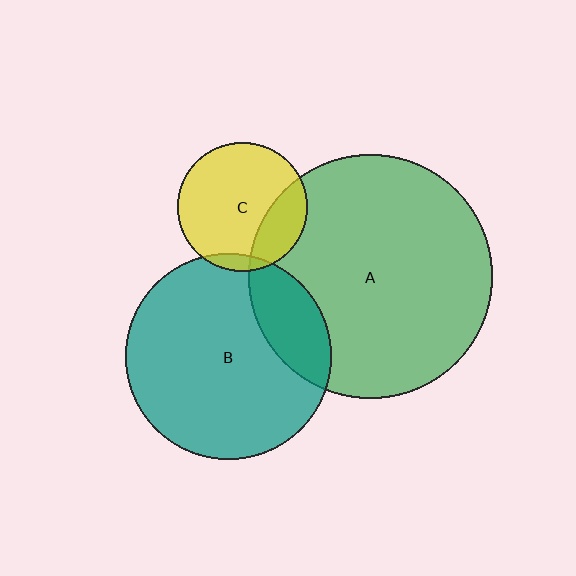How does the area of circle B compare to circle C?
Approximately 2.5 times.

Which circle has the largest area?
Circle A (green).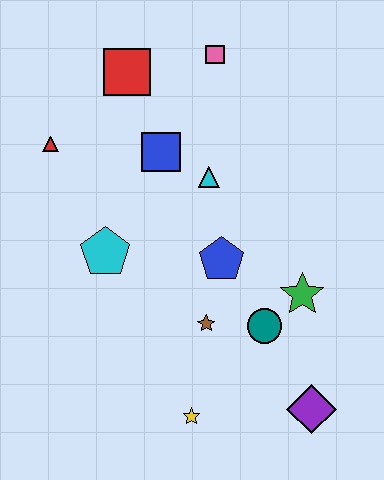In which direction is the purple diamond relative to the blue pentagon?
The purple diamond is below the blue pentagon.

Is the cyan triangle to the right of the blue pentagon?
No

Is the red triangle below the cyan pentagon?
No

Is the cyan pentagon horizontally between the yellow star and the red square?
No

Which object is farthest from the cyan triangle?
The purple diamond is farthest from the cyan triangle.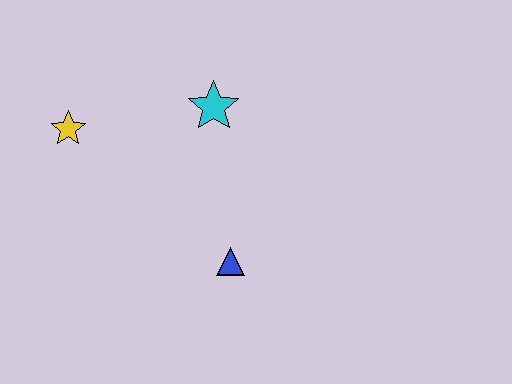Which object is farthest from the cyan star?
The blue triangle is farthest from the cyan star.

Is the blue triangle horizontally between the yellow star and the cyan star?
No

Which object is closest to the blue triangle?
The cyan star is closest to the blue triangle.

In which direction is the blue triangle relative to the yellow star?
The blue triangle is to the right of the yellow star.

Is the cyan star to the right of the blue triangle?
No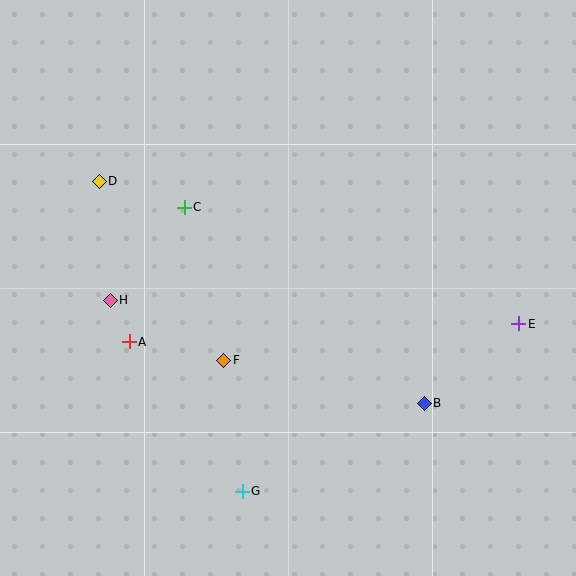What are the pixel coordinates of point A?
Point A is at (129, 342).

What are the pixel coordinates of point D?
Point D is at (99, 181).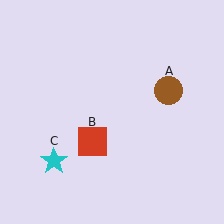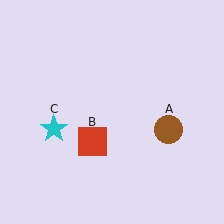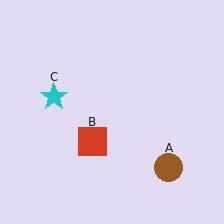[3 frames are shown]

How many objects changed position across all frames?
2 objects changed position: brown circle (object A), cyan star (object C).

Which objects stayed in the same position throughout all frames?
Red square (object B) remained stationary.